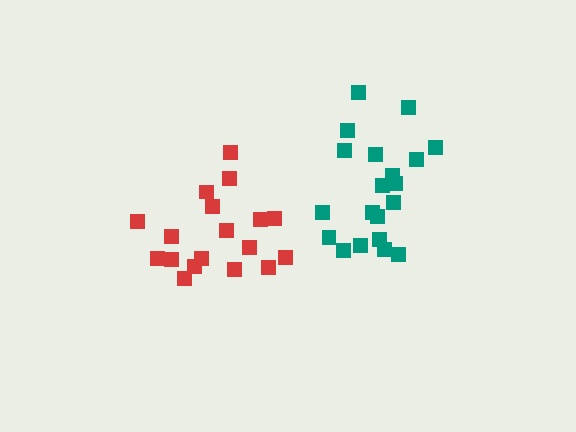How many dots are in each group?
Group 1: 18 dots, Group 2: 20 dots (38 total).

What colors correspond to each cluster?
The clusters are colored: red, teal.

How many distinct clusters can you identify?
There are 2 distinct clusters.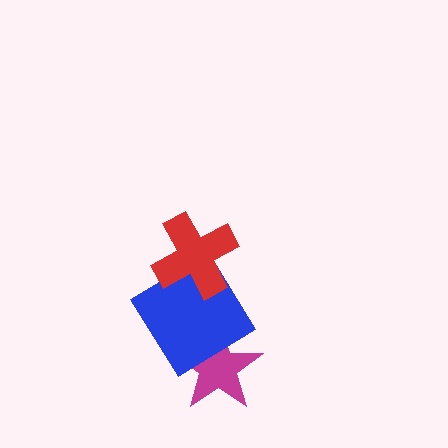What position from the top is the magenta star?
The magenta star is 3rd from the top.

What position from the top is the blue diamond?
The blue diamond is 2nd from the top.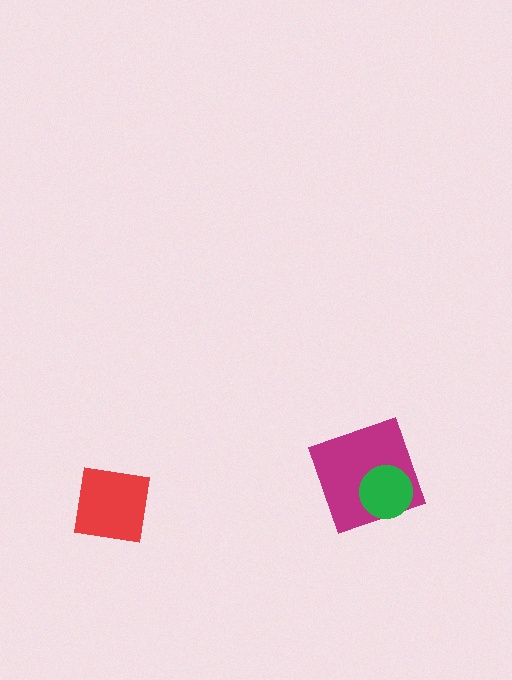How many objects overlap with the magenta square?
1 object overlaps with the magenta square.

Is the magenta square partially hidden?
Yes, it is partially covered by another shape.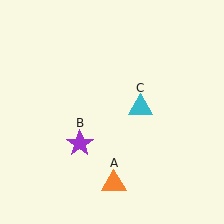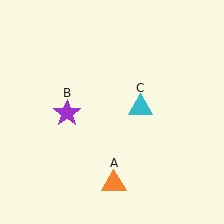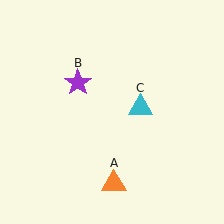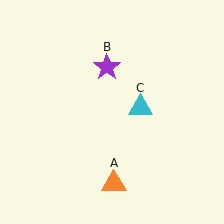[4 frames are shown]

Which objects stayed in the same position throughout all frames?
Orange triangle (object A) and cyan triangle (object C) remained stationary.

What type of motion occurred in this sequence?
The purple star (object B) rotated clockwise around the center of the scene.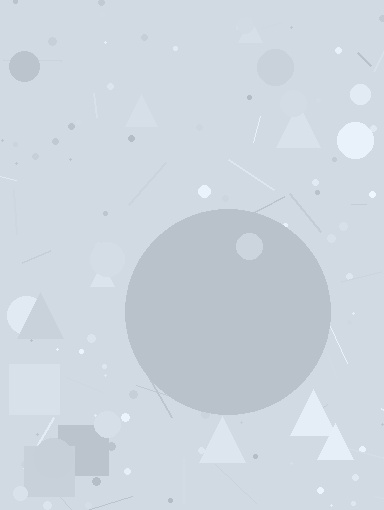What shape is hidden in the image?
A circle is hidden in the image.